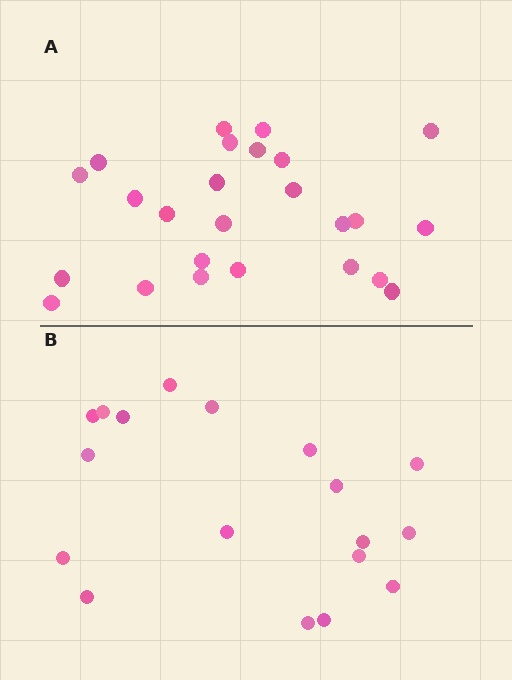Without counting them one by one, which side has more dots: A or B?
Region A (the top region) has more dots.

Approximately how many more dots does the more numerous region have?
Region A has roughly 8 or so more dots than region B.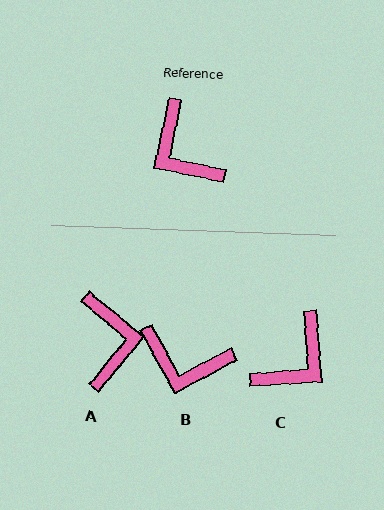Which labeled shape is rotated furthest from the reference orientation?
A, about 153 degrees away.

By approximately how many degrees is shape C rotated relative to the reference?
Approximately 106 degrees counter-clockwise.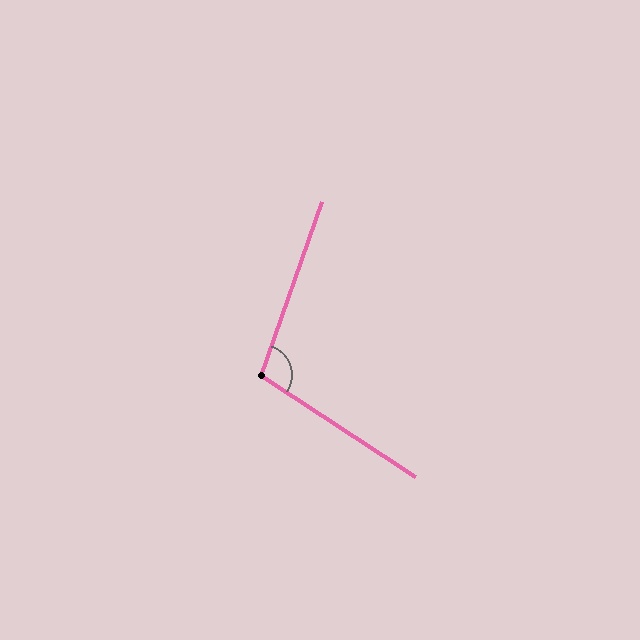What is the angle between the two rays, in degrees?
Approximately 104 degrees.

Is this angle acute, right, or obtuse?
It is obtuse.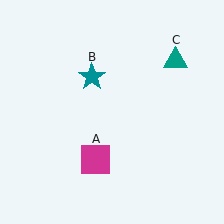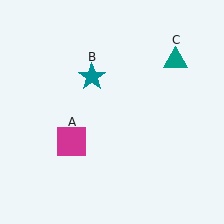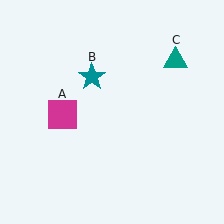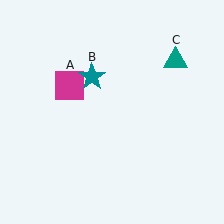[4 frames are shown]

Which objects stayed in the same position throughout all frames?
Teal star (object B) and teal triangle (object C) remained stationary.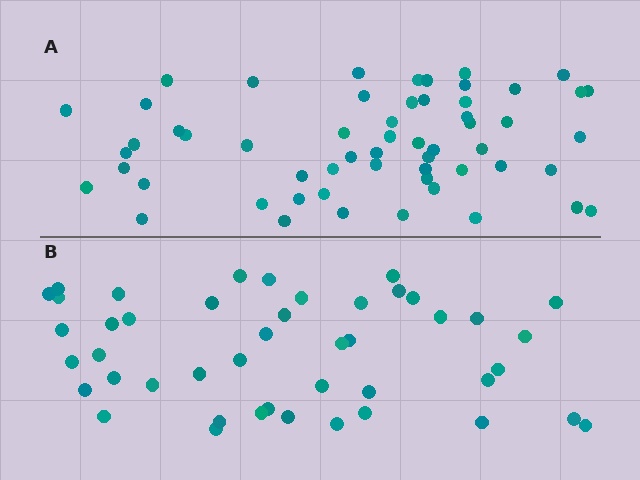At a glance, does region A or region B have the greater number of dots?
Region A (the top region) has more dots.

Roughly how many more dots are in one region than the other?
Region A has roughly 12 or so more dots than region B.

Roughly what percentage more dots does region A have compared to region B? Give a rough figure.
About 25% more.